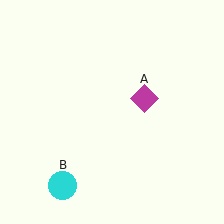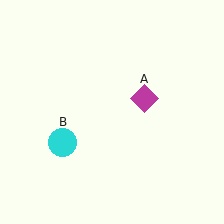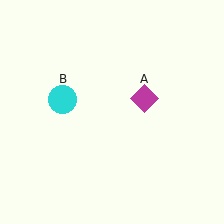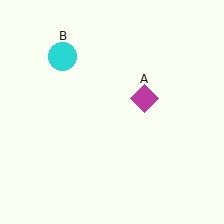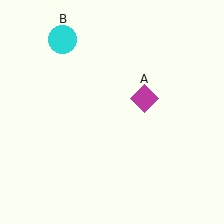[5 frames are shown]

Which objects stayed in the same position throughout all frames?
Magenta diamond (object A) remained stationary.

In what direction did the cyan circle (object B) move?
The cyan circle (object B) moved up.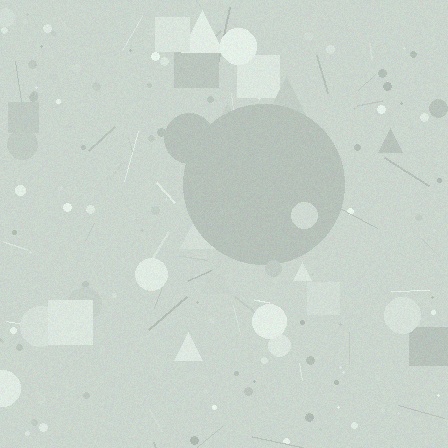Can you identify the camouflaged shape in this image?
The camouflaged shape is a circle.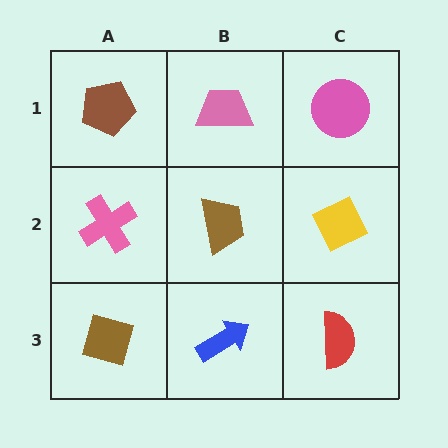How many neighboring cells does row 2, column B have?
4.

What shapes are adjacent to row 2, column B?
A pink trapezoid (row 1, column B), a blue arrow (row 3, column B), a pink cross (row 2, column A), a yellow diamond (row 2, column C).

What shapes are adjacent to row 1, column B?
A brown trapezoid (row 2, column B), a brown pentagon (row 1, column A), a pink circle (row 1, column C).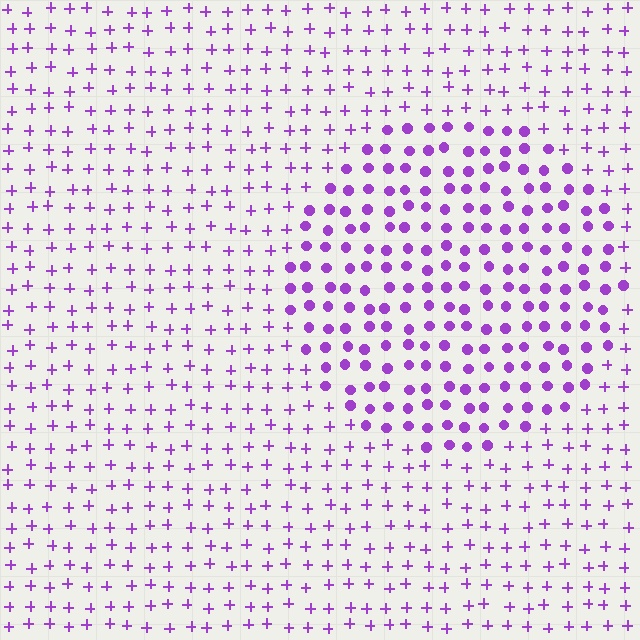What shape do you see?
I see a circle.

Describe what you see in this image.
The image is filled with small purple elements arranged in a uniform grid. A circle-shaped region contains circles, while the surrounding area contains plus signs. The boundary is defined purely by the change in element shape.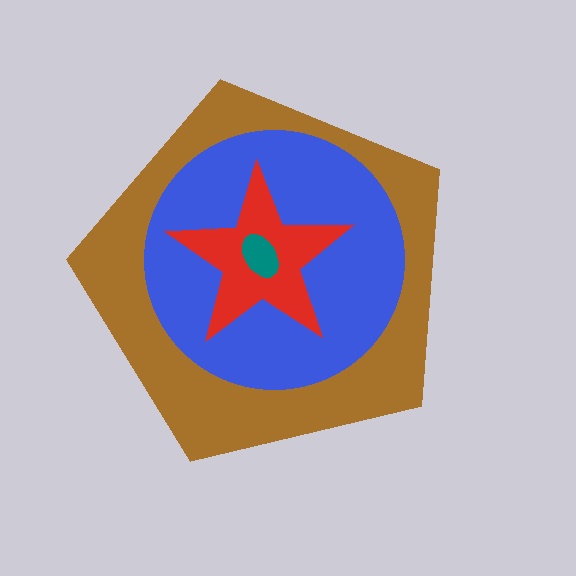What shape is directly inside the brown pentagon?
The blue circle.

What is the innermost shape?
The teal ellipse.